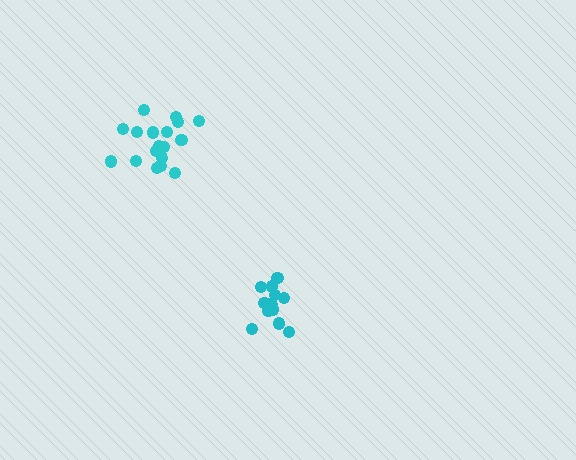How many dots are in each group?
Group 1: 14 dots, Group 2: 19 dots (33 total).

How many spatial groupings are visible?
There are 2 spatial groupings.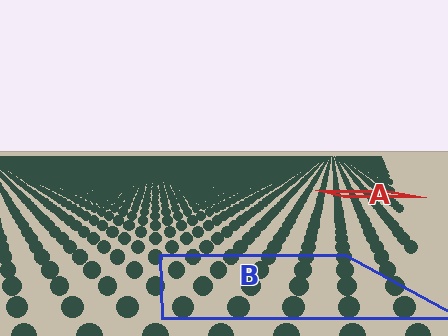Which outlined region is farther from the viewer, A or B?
Region A is farther from the viewer — the texture elements inside it appear smaller and more densely packed.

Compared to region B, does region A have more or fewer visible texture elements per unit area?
Region A has more texture elements per unit area — they are packed more densely because it is farther away.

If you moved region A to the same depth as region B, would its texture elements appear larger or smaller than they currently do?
They would appear larger. At a closer depth, the same texture elements are projected at a bigger on-screen size.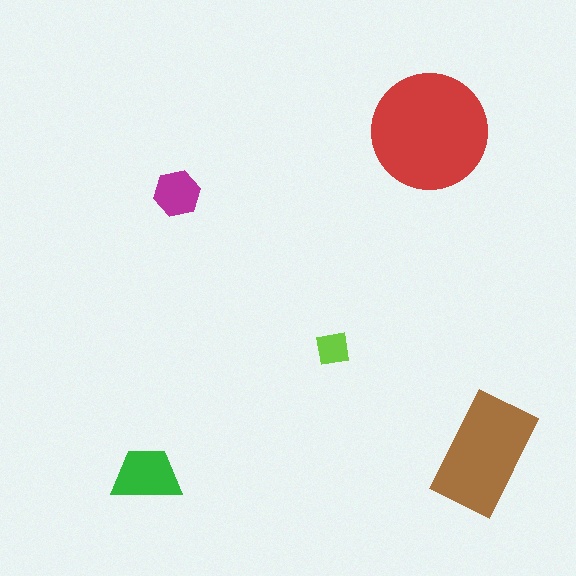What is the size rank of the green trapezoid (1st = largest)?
3rd.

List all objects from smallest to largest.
The lime square, the magenta hexagon, the green trapezoid, the brown rectangle, the red circle.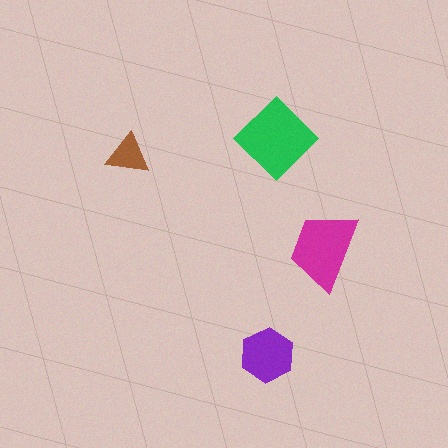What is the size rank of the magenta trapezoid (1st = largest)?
2nd.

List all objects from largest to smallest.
The green diamond, the magenta trapezoid, the purple hexagon, the brown triangle.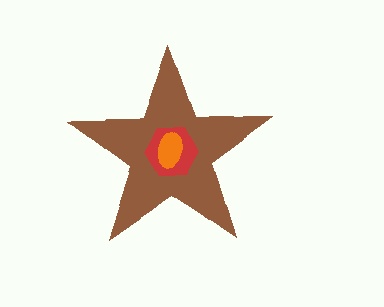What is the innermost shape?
The orange ellipse.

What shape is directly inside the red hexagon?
The orange ellipse.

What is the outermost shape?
The brown star.